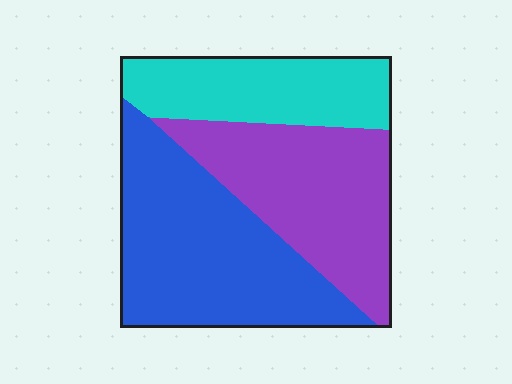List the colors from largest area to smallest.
From largest to smallest: blue, purple, cyan.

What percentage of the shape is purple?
Purple takes up between a quarter and a half of the shape.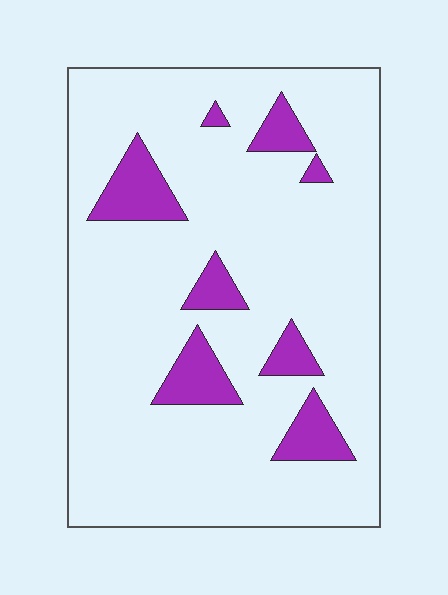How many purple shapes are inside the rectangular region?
8.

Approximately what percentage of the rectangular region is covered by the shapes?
Approximately 15%.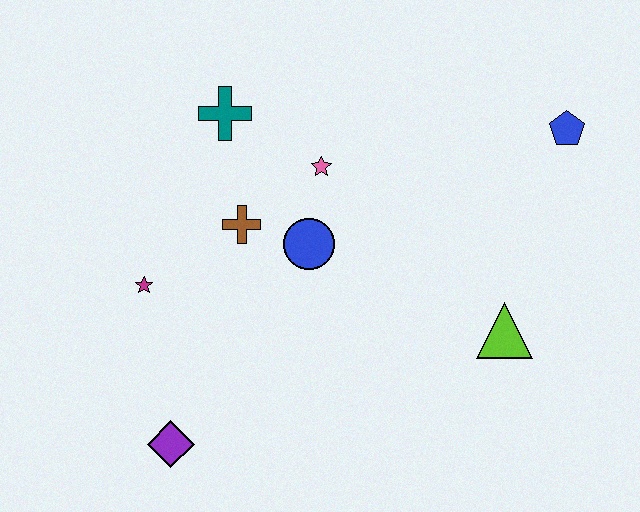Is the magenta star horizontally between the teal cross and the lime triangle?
No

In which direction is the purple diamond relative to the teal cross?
The purple diamond is below the teal cross.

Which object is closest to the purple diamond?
The magenta star is closest to the purple diamond.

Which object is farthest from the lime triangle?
The magenta star is farthest from the lime triangle.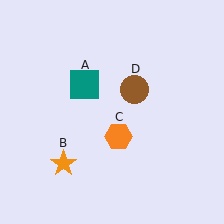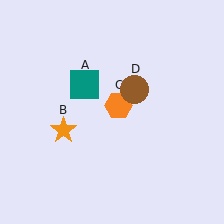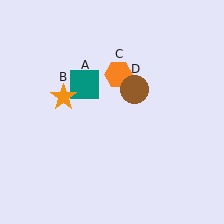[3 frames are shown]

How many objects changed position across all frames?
2 objects changed position: orange star (object B), orange hexagon (object C).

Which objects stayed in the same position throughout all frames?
Teal square (object A) and brown circle (object D) remained stationary.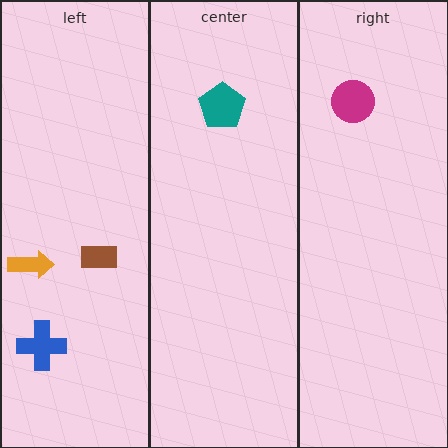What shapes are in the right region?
The magenta circle.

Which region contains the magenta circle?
The right region.